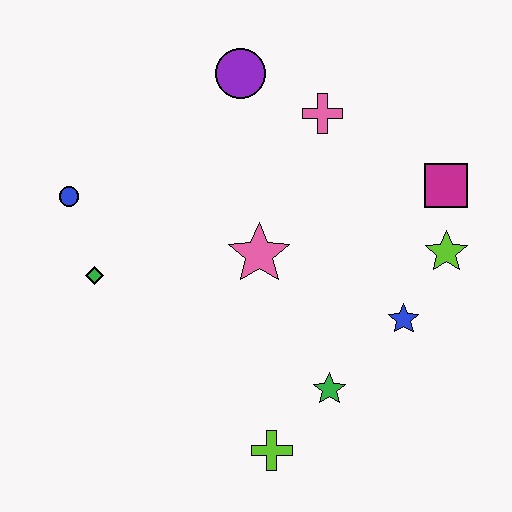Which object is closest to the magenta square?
The lime star is closest to the magenta square.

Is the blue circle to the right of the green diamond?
No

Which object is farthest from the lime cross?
The purple circle is farthest from the lime cross.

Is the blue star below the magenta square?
Yes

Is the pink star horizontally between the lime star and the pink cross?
No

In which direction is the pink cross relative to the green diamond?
The pink cross is to the right of the green diamond.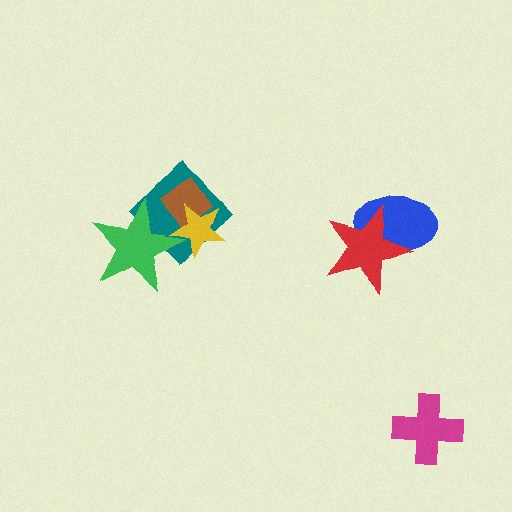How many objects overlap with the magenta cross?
0 objects overlap with the magenta cross.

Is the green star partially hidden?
Yes, it is partially covered by another shape.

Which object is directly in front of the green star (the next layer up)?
The brown diamond is directly in front of the green star.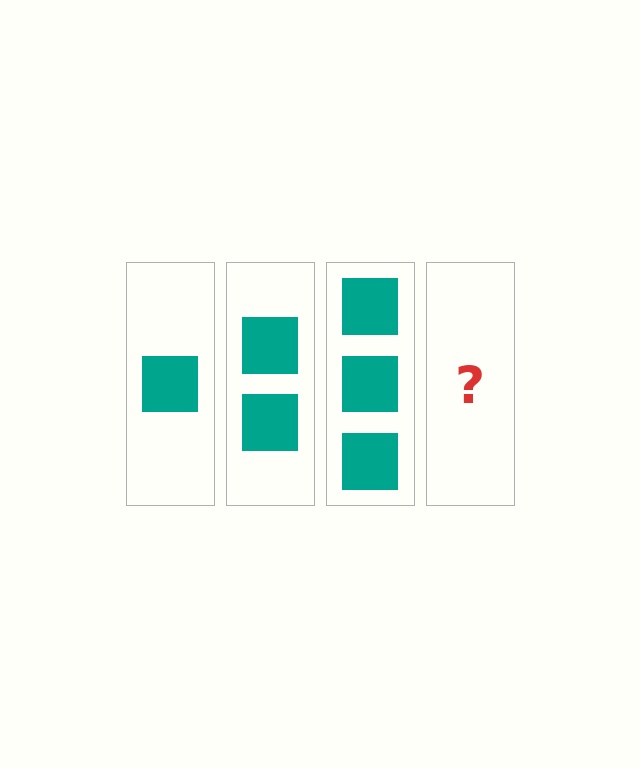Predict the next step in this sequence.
The next step is 4 squares.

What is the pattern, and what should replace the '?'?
The pattern is that each step adds one more square. The '?' should be 4 squares.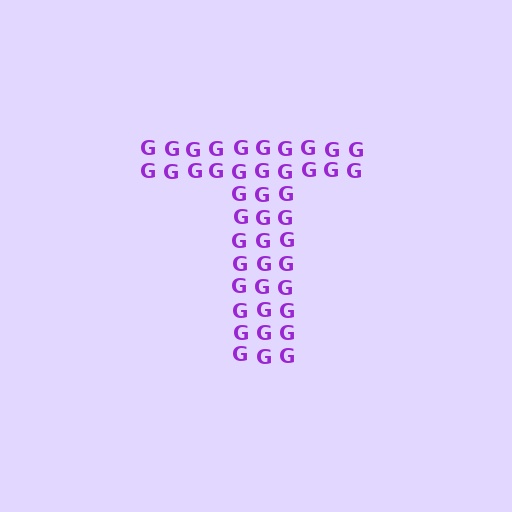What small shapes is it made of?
It is made of small letter G's.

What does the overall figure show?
The overall figure shows the letter T.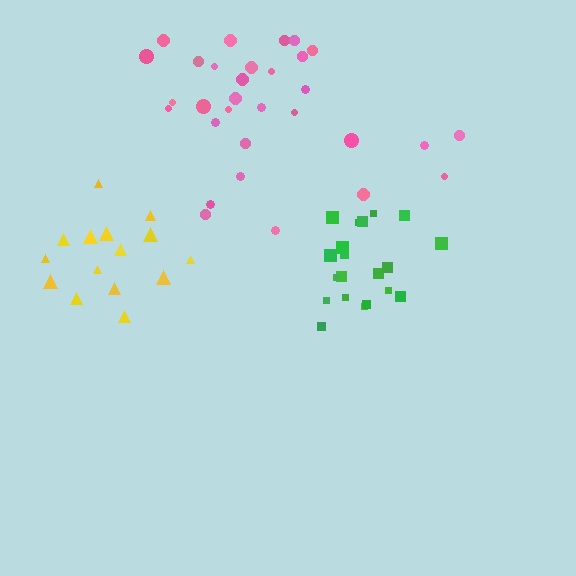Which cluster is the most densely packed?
Green.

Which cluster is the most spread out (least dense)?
Yellow.